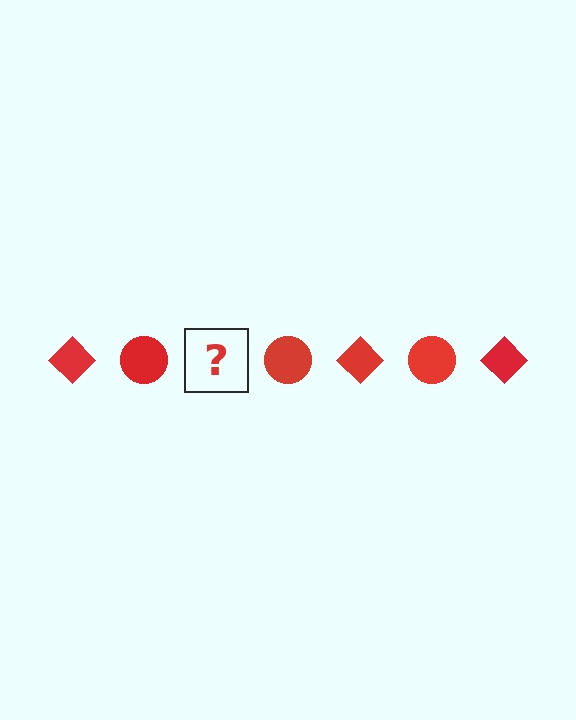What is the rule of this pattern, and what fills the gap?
The rule is that the pattern cycles through diamond, circle shapes in red. The gap should be filled with a red diamond.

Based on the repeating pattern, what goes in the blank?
The blank should be a red diamond.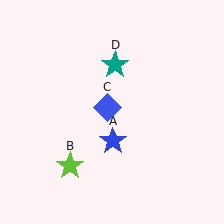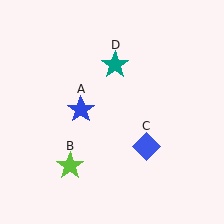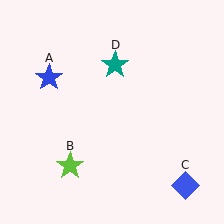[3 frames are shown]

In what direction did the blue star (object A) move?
The blue star (object A) moved up and to the left.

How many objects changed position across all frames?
2 objects changed position: blue star (object A), blue diamond (object C).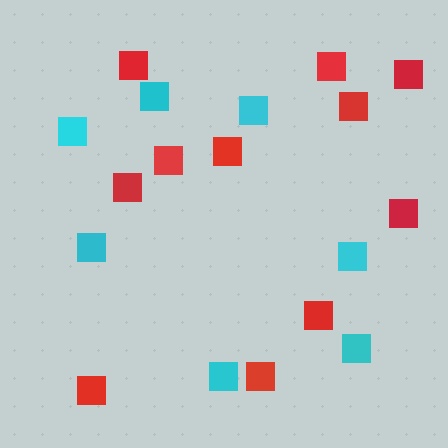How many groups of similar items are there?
There are 2 groups: one group of cyan squares (7) and one group of red squares (11).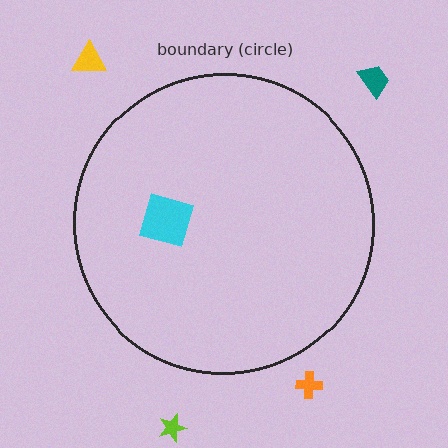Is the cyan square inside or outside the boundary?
Inside.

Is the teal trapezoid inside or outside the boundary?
Outside.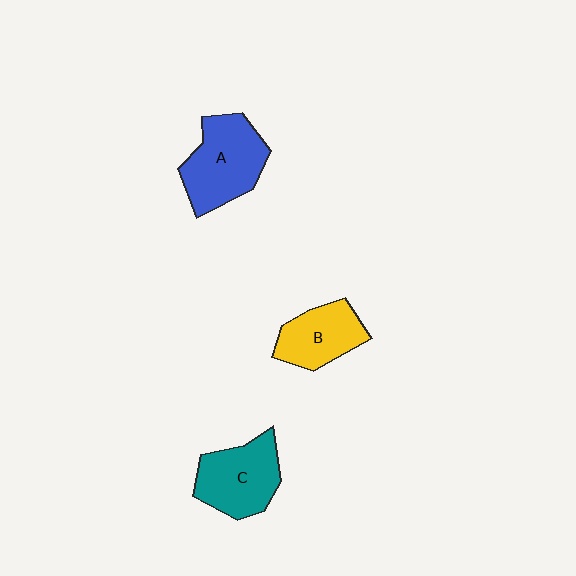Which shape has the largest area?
Shape A (blue).